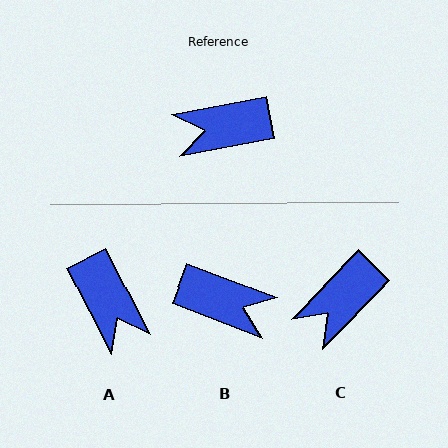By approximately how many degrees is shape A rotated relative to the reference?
Approximately 106 degrees counter-clockwise.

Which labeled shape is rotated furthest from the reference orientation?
B, about 148 degrees away.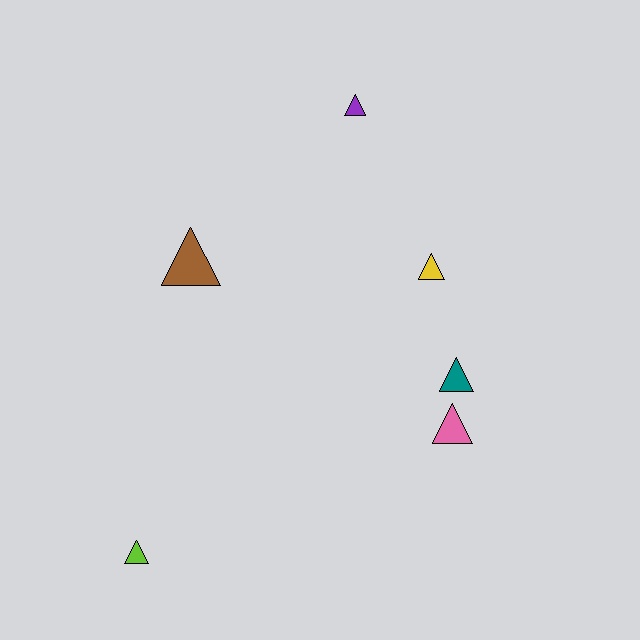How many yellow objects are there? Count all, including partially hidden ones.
There is 1 yellow object.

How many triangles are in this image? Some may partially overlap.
There are 6 triangles.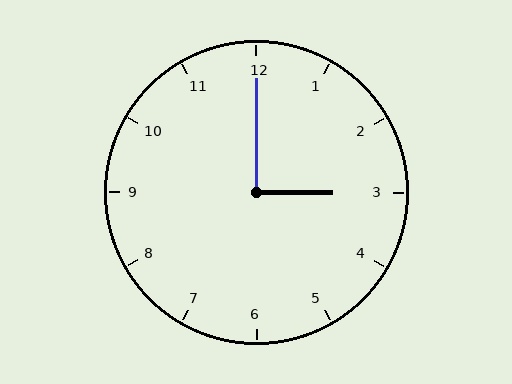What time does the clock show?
3:00.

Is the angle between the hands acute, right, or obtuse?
It is right.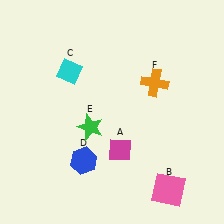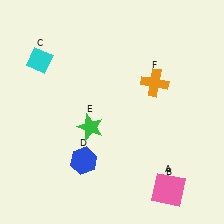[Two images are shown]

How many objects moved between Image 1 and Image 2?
2 objects moved between the two images.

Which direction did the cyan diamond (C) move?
The cyan diamond (C) moved left.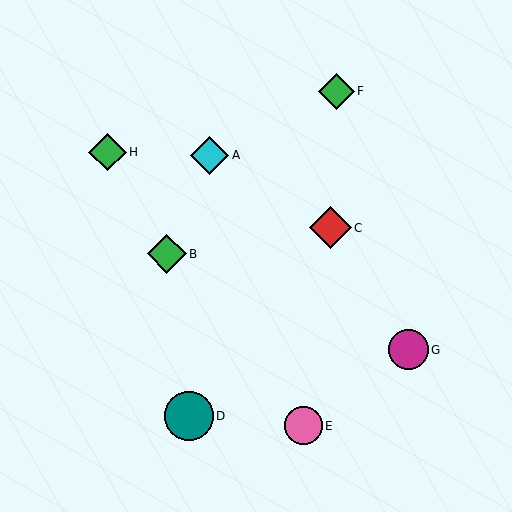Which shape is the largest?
The teal circle (labeled D) is the largest.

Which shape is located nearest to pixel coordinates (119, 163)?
The green diamond (labeled H) at (108, 152) is nearest to that location.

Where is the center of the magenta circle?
The center of the magenta circle is at (408, 350).